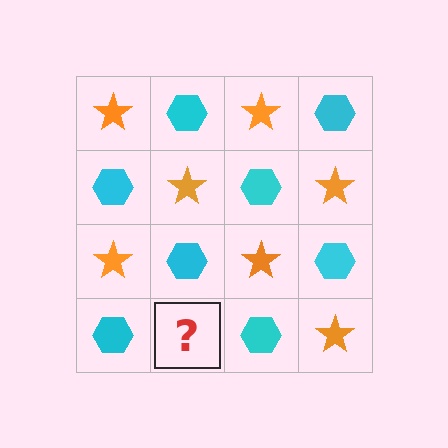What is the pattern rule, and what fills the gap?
The rule is that it alternates orange star and cyan hexagon in a checkerboard pattern. The gap should be filled with an orange star.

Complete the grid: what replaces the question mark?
The question mark should be replaced with an orange star.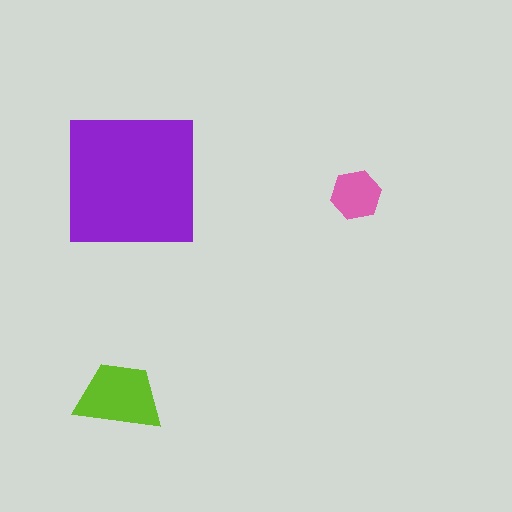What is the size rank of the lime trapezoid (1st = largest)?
2nd.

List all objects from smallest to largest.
The pink hexagon, the lime trapezoid, the purple square.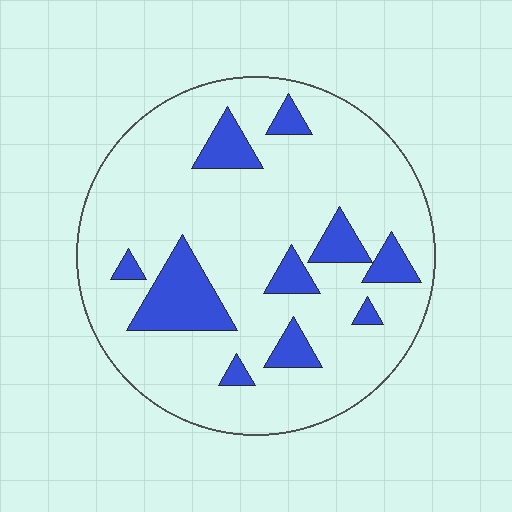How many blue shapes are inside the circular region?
10.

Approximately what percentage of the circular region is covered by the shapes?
Approximately 15%.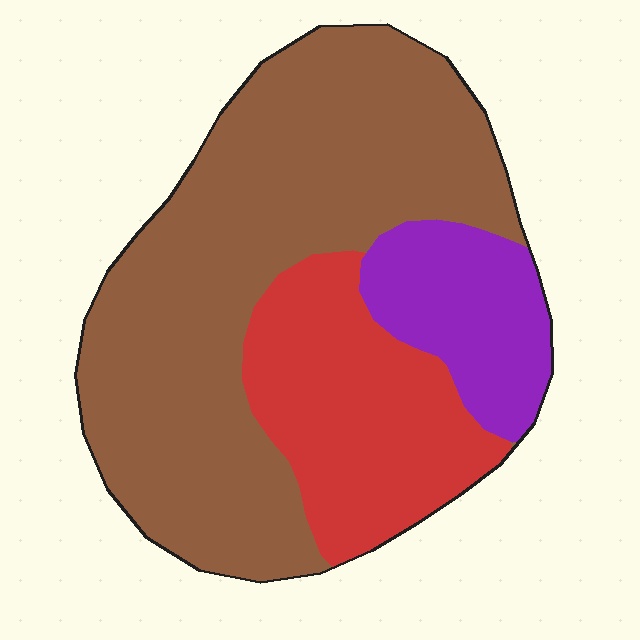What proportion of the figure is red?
Red covers 25% of the figure.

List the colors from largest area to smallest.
From largest to smallest: brown, red, purple.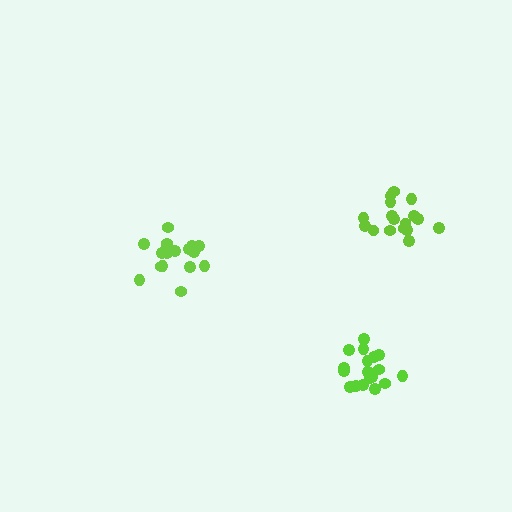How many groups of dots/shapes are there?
There are 3 groups.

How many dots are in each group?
Group 1: 17 dots, Group 2: 18 dots, Group 3: 17 dots (52 total).